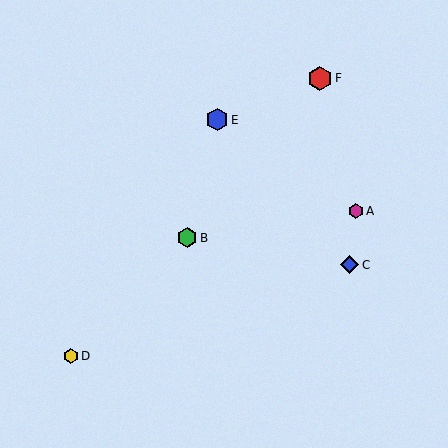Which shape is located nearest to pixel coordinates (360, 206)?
The magenta hexagon (labeled A) at (356, 211) is nearest to that location.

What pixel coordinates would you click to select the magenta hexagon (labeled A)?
Click at (356, 211) to select the magenta hexagon A.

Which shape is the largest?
The red hexagon (labeled F) is the largest.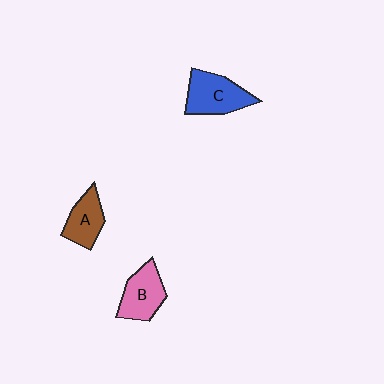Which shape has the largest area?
Shape C (blue).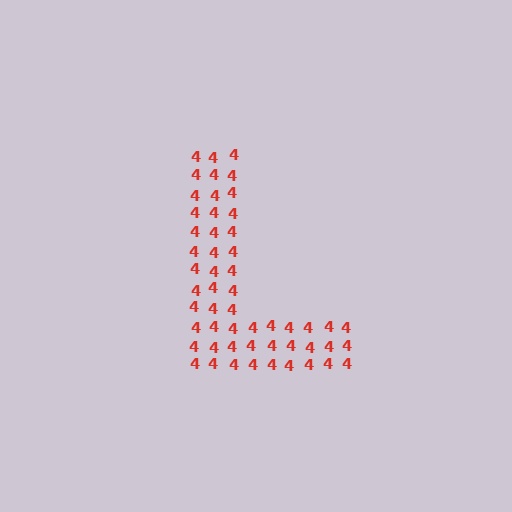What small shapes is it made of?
It is made of small digit 4's.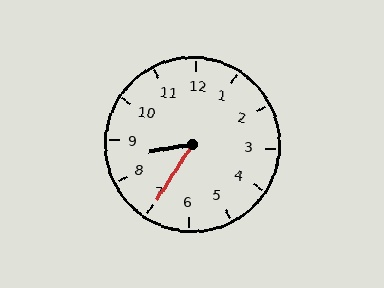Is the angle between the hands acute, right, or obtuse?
It is acute.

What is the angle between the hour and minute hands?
Approximately 48 degrees.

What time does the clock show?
8:35.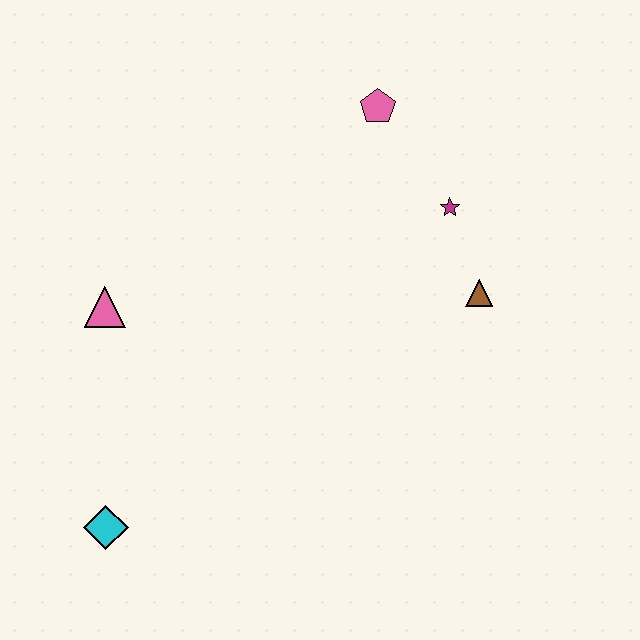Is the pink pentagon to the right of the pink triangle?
Yes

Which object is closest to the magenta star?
The brown triangle is closest to the magenta star.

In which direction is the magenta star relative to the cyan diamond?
The magenta star is to the right of the cyan diamond.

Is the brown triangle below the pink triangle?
No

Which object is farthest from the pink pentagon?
The cyan diamond is farthest from the pink pentagon.